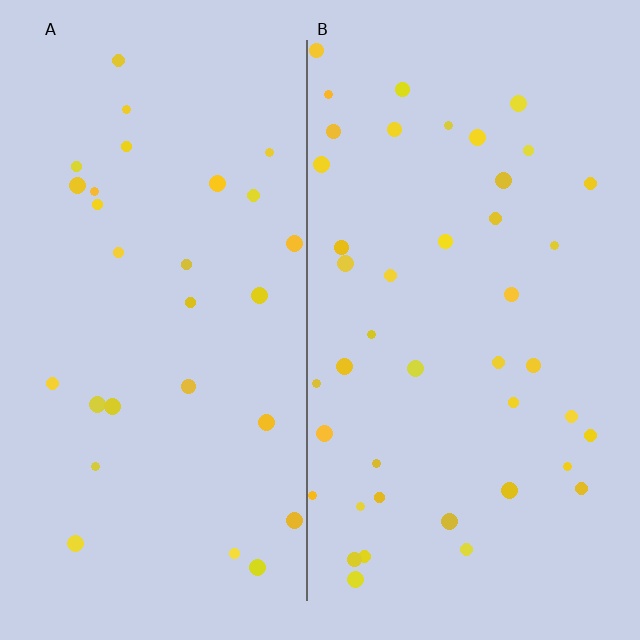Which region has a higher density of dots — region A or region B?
B (the right).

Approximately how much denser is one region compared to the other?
Approximately 1.5× — region B over region A.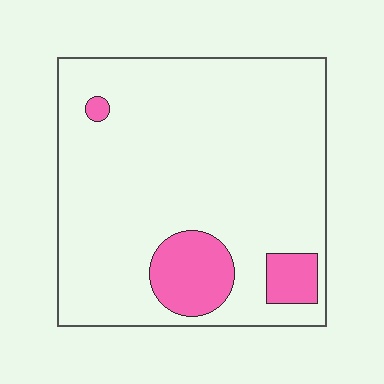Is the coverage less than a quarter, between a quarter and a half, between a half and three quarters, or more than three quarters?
Less than a quarter.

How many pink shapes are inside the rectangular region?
3.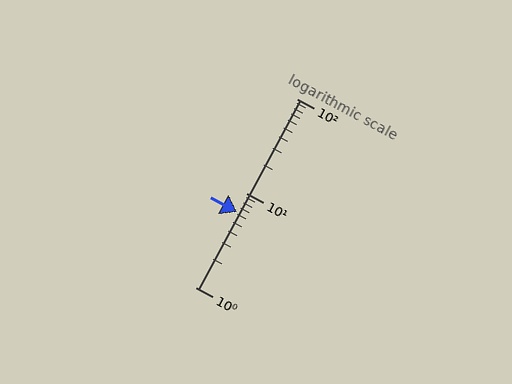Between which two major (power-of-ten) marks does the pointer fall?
The pointer is between 1 and 10.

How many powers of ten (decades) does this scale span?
The scale spans 2 decades, from 1 to 100.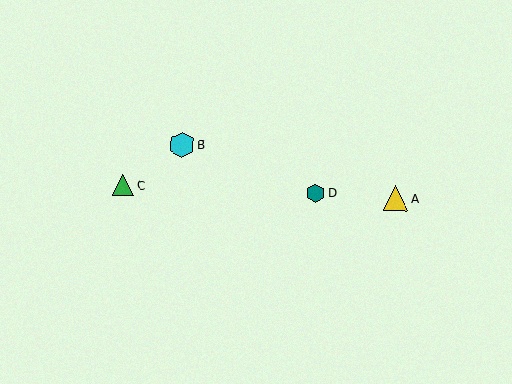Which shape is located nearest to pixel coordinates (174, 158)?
The cyan hexagon (labeled B) at (182, 145) is nearest to that location.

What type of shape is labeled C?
Shape C is a green triangle.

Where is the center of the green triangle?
The center of the green triangle is at (123, 185).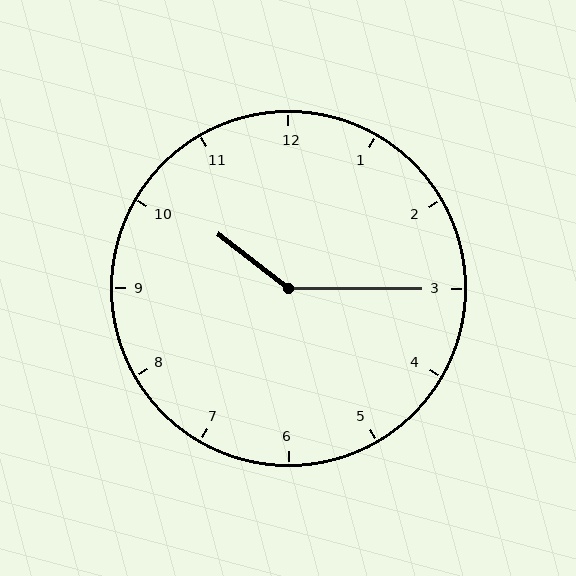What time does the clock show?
10:15.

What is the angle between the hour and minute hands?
Approximately 142 degrees.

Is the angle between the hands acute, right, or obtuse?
It is obtuse.